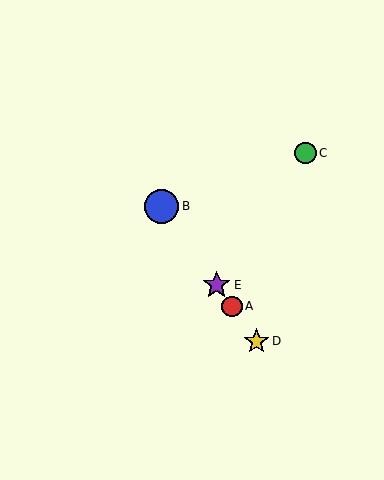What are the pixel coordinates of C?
Object C is at (305, 153).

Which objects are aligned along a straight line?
Objects A, B, D, E are aligned along a straight line.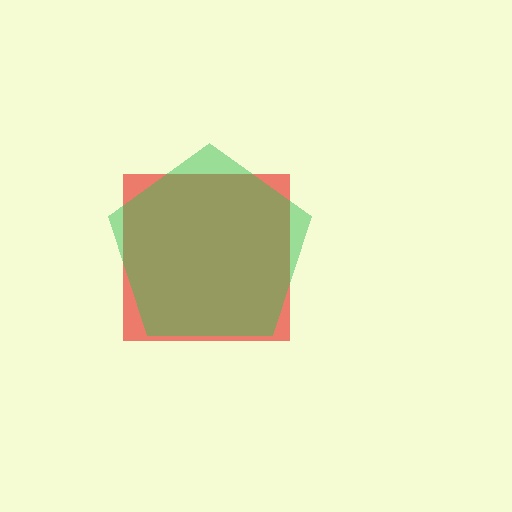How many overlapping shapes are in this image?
There are 2 overlapping shapes in the image.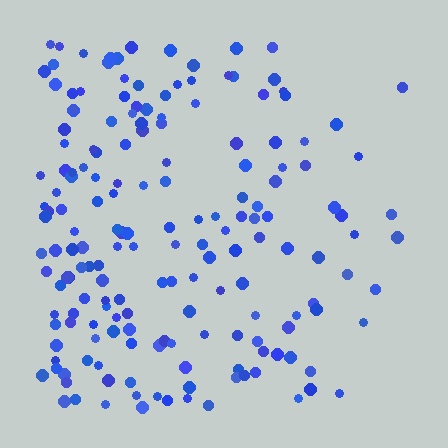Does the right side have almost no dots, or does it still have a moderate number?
Still a moderate number, just noticeably fewer than the left.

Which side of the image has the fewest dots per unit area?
The right.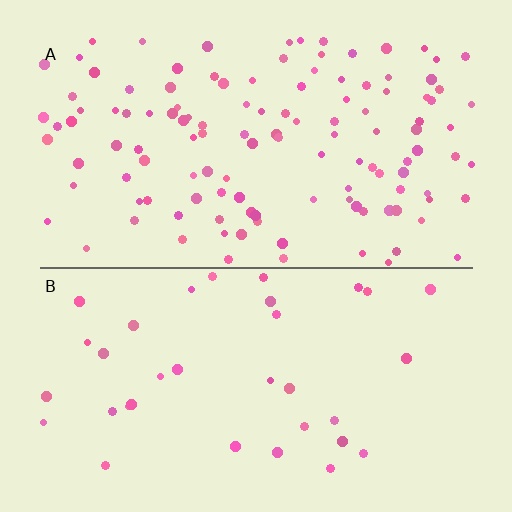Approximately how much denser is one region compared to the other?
Approximately 3.6× — region A over region B.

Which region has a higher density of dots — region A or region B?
A (the top).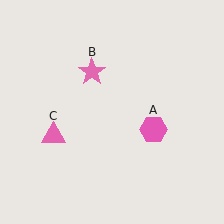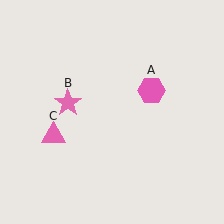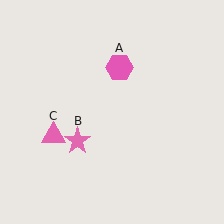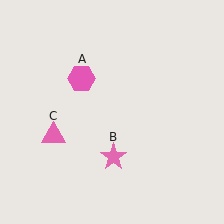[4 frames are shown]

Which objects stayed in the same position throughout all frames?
Pink triangle (object C) remained stationary.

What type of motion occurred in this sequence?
The pink hexagon (object A), pink star (object B) rotated counterclockwise around the center of the scene.